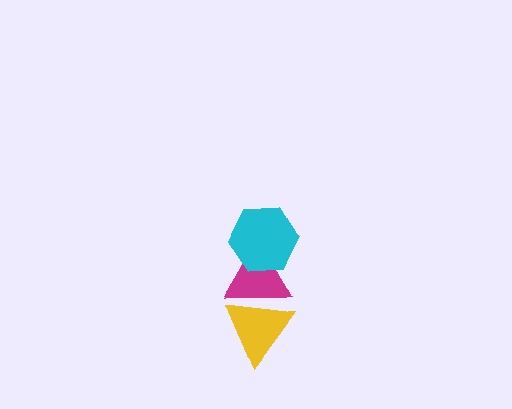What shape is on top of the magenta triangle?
The cyan hexagon is on top of the magenta triangle.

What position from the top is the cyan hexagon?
The cyan hexagon is 1st from the top.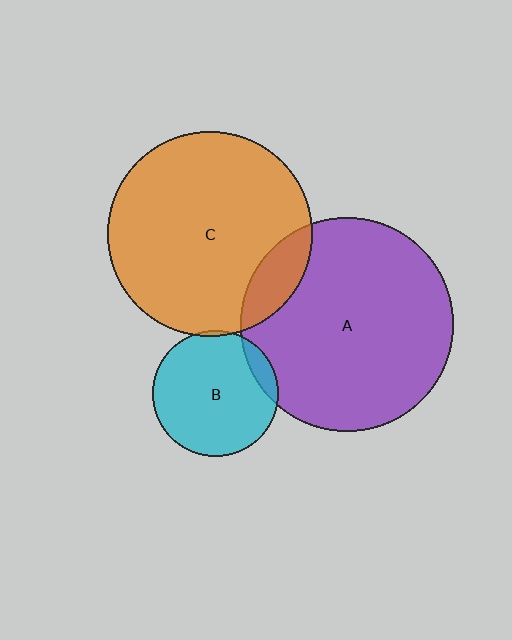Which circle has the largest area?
Circle A (purple).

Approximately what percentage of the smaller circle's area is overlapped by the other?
Approximately 10%.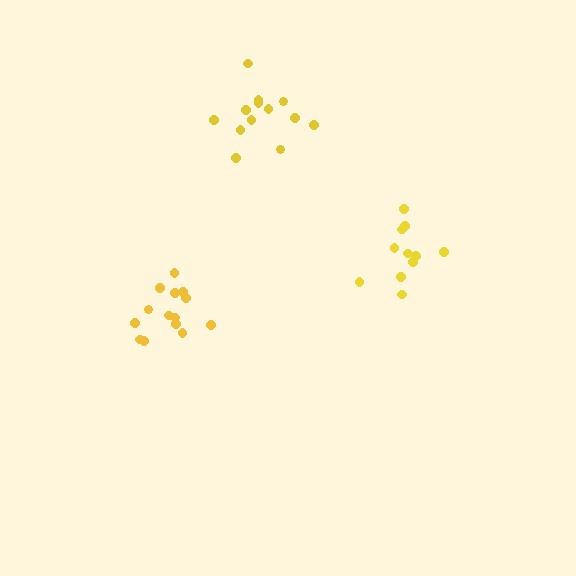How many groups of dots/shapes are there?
There are 3 groups.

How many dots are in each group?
Group 1: 11 dots, Group 2: 13 dots, Group 3: 14 dots (38 total).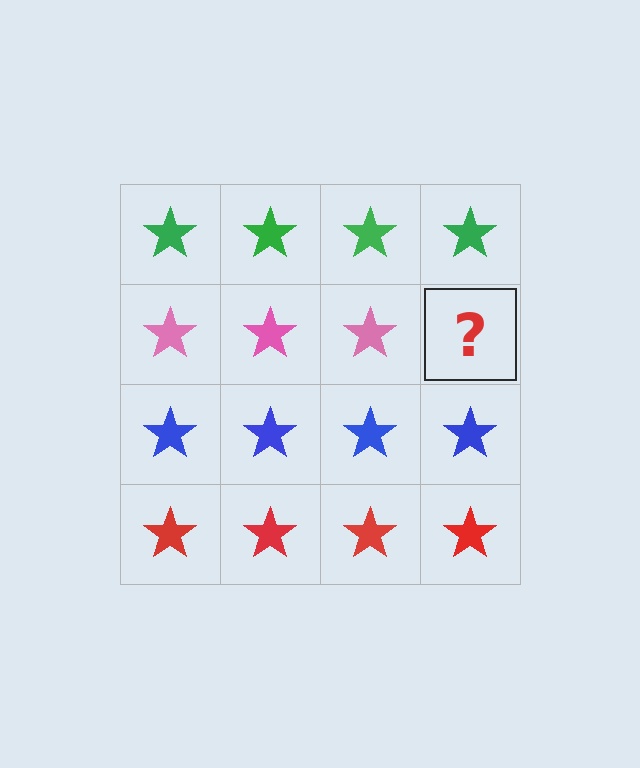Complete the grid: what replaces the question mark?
The question mark should be replaced with a pink star.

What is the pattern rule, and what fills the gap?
The rule is that each row has a consistent color. The gap should be filled with a pink star.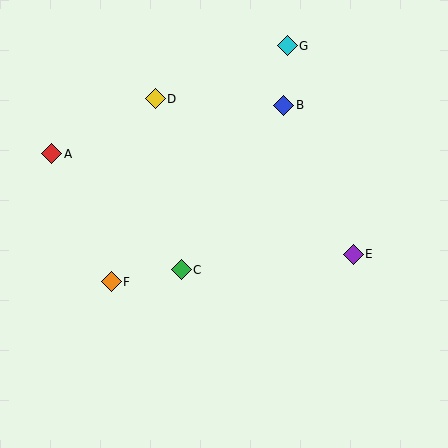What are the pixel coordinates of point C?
Point C is at (181, 270).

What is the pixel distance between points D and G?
The distance between D and G is 142 pixels.